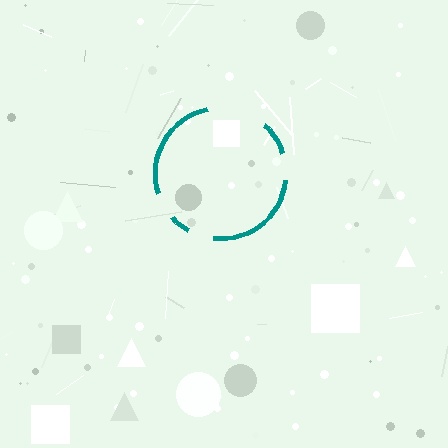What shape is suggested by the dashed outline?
The dashed outline suggests a circle.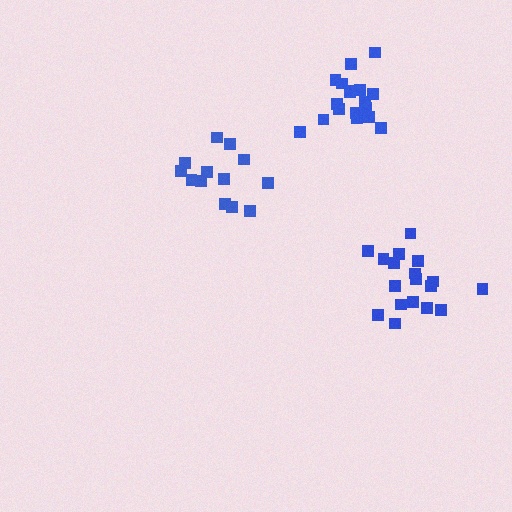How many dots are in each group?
Group 1: 18 dots, Group 2: 13 dots, Group 3: 18 dots (49 total).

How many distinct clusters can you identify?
There are 3 distinct clusters.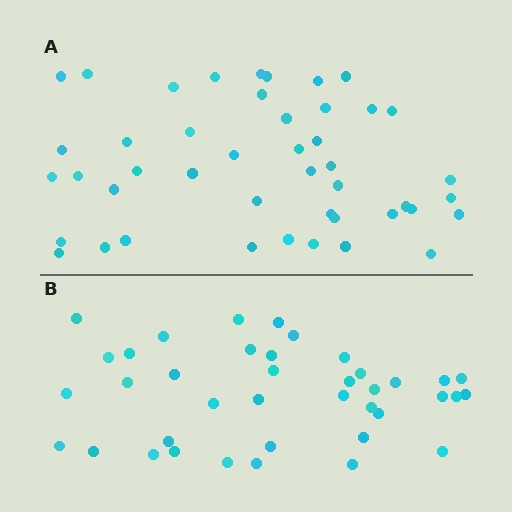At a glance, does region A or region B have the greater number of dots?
Region A (the top region) has more dots.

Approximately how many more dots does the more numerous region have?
Region A has about 6 more dots than region B.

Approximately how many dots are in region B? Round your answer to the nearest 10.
About 40 dots. (The exact count is 39, which rounds to 40.)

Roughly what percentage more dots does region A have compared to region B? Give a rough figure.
About 15% more.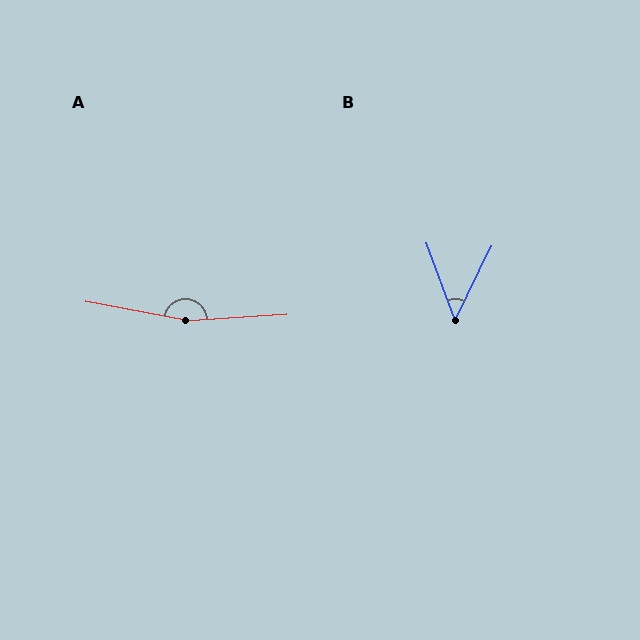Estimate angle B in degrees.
Approximately 46 degrees.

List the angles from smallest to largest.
B (46°), A (166°).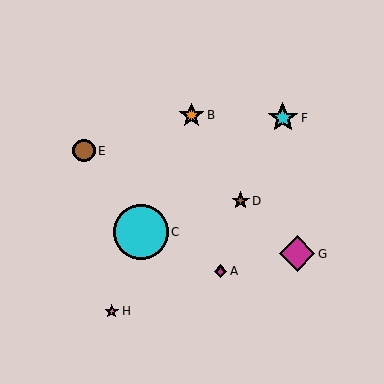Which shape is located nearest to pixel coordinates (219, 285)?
The magenta diamond (labeled A) at (220, 271) is nearest to that location.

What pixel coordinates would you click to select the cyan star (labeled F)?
Click at (283, 118) to select the cyan star F.